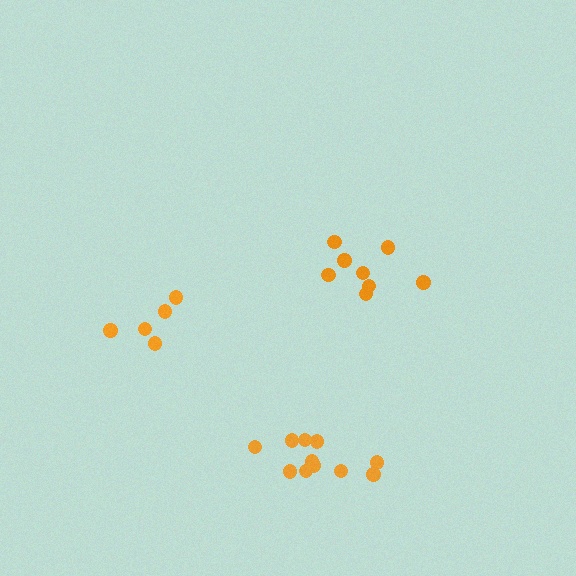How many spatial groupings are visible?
There are 3 spatial groupings.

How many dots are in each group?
Group 1: 6 dots, Group 2: 8 dots, Group 3: 11 dots (25 total).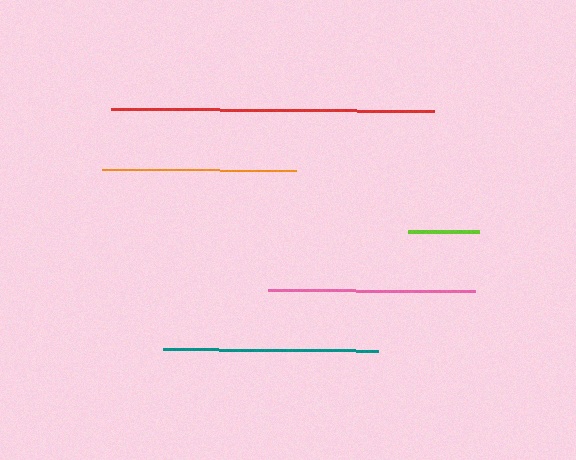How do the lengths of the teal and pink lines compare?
The teal and pink lines are approximately the same length.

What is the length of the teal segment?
The teal segment is approximately 215 pixels long.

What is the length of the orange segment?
The orange segment is approximately 194 pixels long.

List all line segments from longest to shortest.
From longest to shortest: red, teal, pink, orange, lime.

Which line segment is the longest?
The red line is the longest at approximately 323 pixels.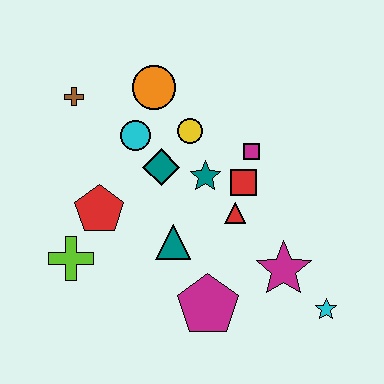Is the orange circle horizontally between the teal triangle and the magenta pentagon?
No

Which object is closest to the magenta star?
The cyan star is closest to the magenta star.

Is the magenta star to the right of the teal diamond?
Yes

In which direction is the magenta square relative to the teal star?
The magenta square is to the right of the teal star.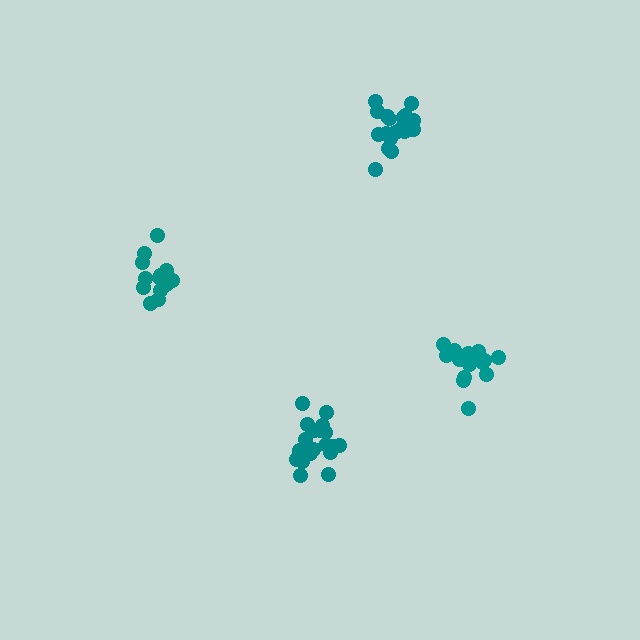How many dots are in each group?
Group 1: 15 dots, Group 2: 16 dots, Group 3: 19 dots, Group 4: 20 dots (70 total).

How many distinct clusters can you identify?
There are 4 distinct clusters.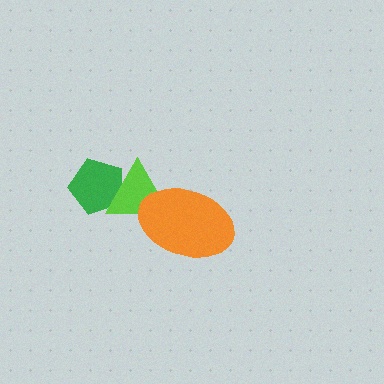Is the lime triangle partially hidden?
Yes, it is partially covered by another shape.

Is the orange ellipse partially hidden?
No, no other shape covers it.